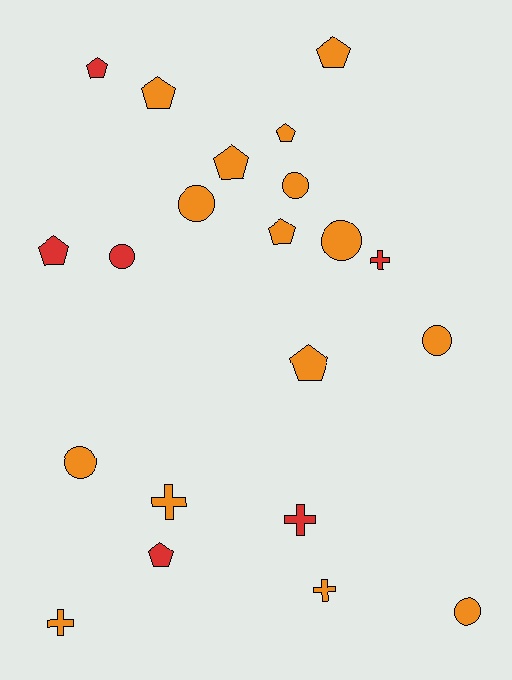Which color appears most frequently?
Orange, with 15 objects.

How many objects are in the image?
There are 21 objects.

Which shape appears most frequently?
Pentagon, with 9 objects.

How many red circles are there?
There is 1 red circle.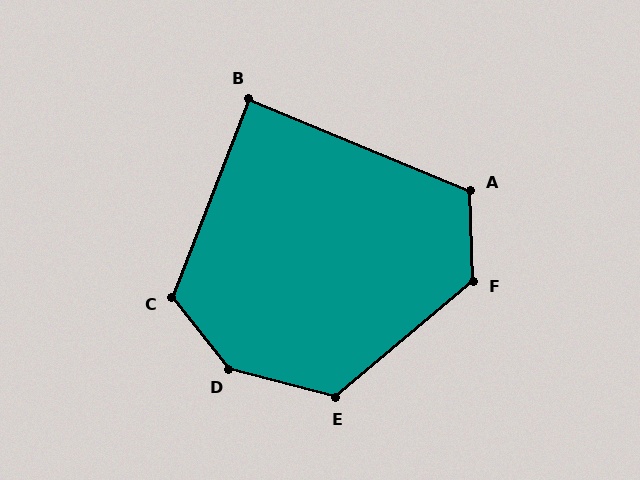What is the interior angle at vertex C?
Approximately 121 degrees (obtuse).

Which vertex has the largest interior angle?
D, at approximately 143 degrees.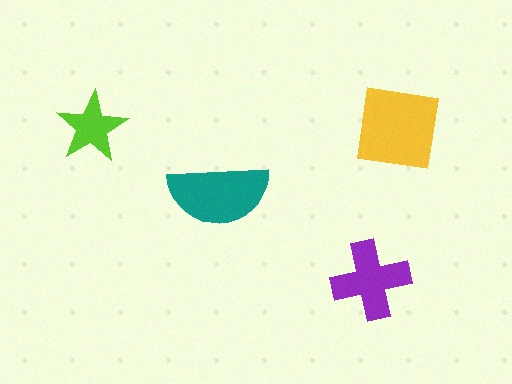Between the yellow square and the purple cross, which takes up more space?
The yellow square.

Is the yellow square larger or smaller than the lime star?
Larger.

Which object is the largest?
The yellow square.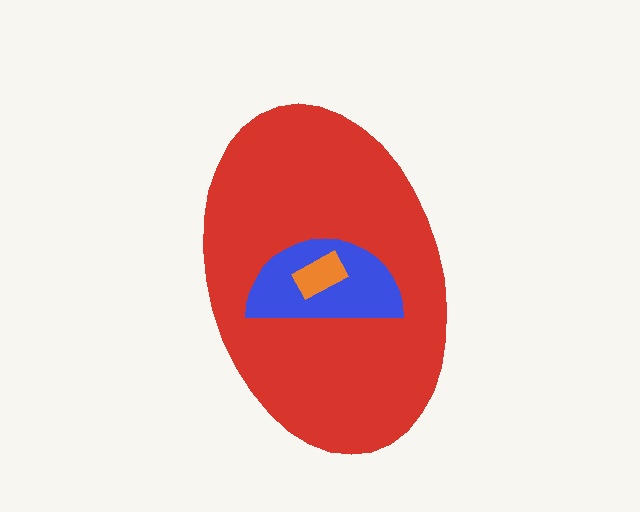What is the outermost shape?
The red ellipse.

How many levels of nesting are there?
3.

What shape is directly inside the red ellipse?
The blue semicircle.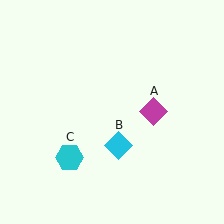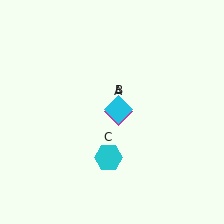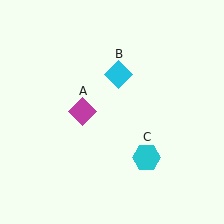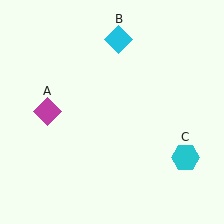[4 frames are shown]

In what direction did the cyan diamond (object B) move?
The cyan diamond (object B) moved up.